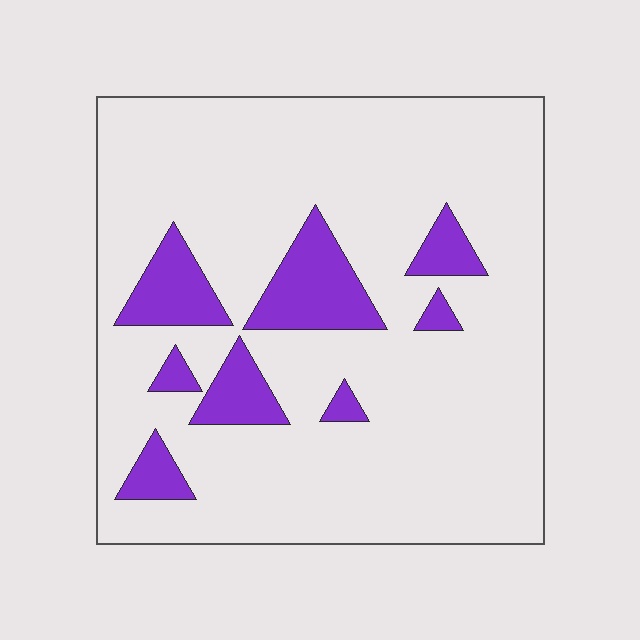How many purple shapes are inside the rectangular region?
8.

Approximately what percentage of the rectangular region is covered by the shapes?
Approximately 15%.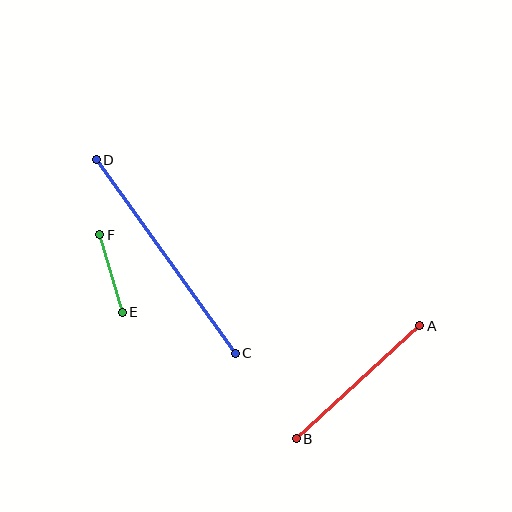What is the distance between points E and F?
The distance is approximately 81 pixels.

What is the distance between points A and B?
The distance is approximately 168 pixels.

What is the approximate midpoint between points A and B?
The midpoint is at approximately (358, 382) pixels.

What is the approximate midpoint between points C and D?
The midpoint is at approximately (166, 257) pixels.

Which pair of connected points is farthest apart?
Points C and D are farthest apart.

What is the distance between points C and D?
The distance is approximately 239 pixels.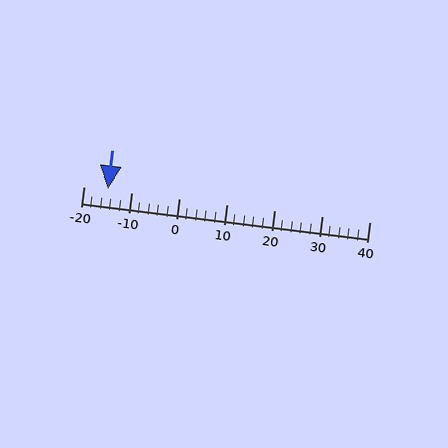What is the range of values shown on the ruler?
The ruler shows values from -20 to 40.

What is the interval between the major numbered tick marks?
The major tick marks are spaced 10 units apart.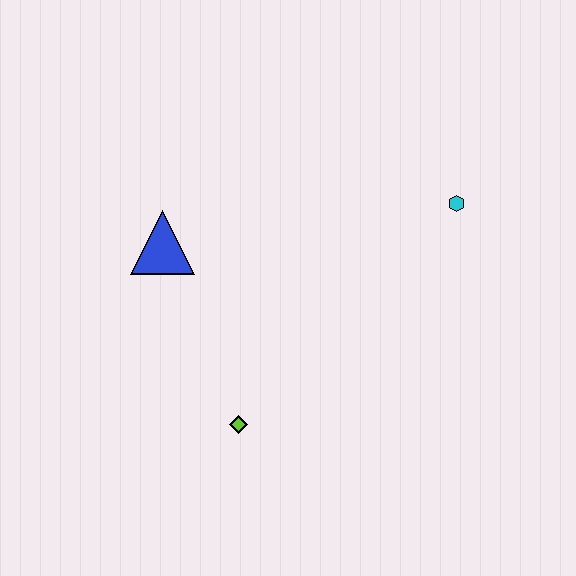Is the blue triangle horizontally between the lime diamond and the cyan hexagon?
No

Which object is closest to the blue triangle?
The lime diamond is closest to the blue triangle.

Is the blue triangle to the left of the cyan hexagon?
Yes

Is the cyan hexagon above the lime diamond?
Yes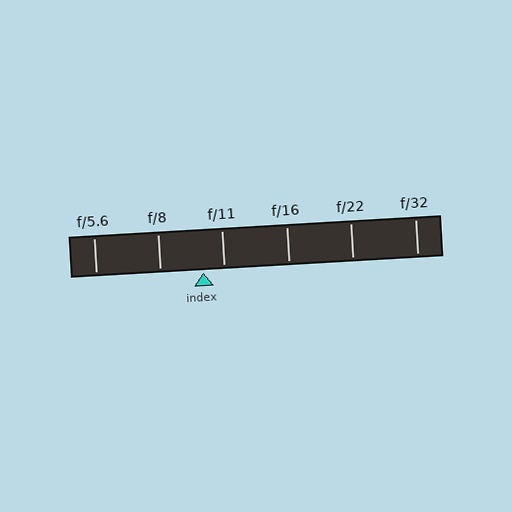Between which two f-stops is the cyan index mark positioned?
The index mark is between f/8 and f/11.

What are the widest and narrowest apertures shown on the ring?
The widest aperture shown is f/5.6 and the narrowest is f/32.